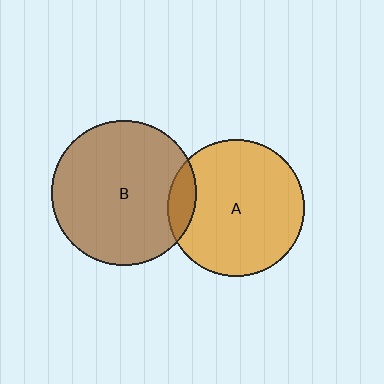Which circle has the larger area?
Circle B (brown).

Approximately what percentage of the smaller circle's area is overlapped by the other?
Approximately 10%.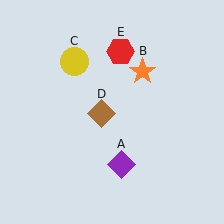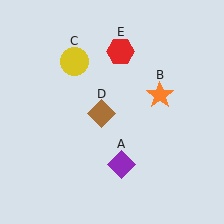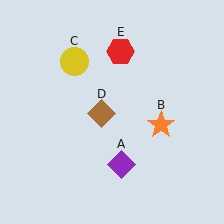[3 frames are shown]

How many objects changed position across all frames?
1 object changed position: orange star (object B).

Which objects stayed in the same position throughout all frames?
Purple diamond (object A) and yellow circle (object C) and brown diamond (object D) and red hexagon (object E) remained stationary.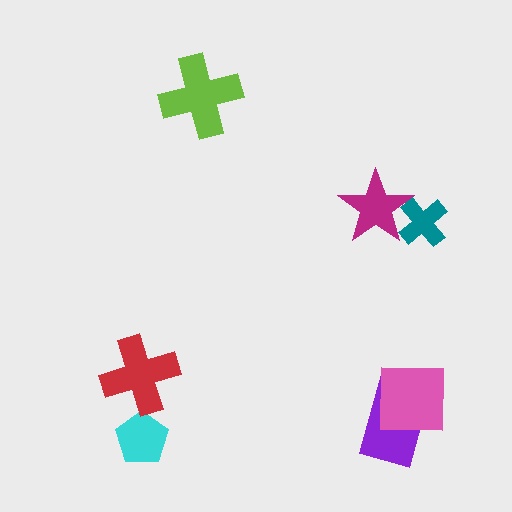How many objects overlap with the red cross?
0 objects overlap with the red cross.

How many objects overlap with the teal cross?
1 object overlaps with the teal cross.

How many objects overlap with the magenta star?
1 object overlaps with the magenta star.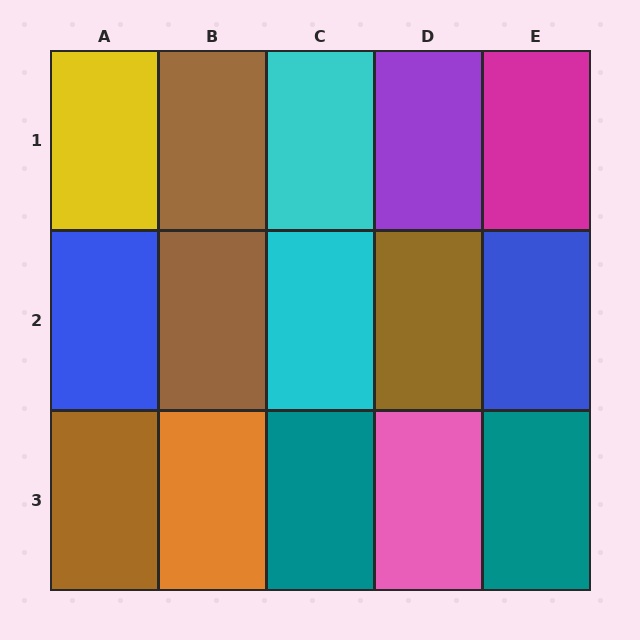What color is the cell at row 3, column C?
Teal.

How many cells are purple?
1 cell is purple.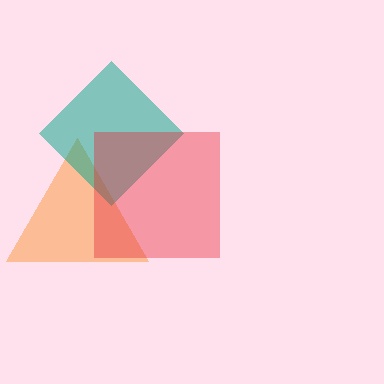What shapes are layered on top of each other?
The layered shapes are: an orange triangle, a teal diamond, a red square.